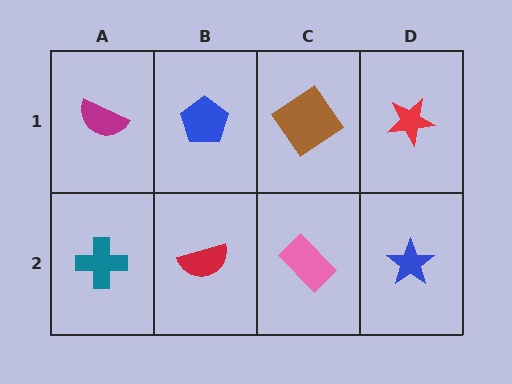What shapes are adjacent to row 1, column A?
A teal cross (row 2, column A), a blue pentagon (row 1, column B).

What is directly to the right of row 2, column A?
A red semicircle.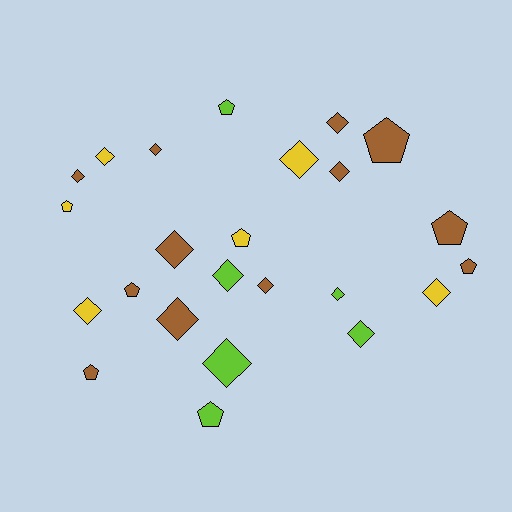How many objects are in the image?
There are 24 objects.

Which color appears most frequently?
Brown, with 12 objects.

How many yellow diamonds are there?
There are 4 yellow diamonds.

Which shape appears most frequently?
Diamond, with 15 objects.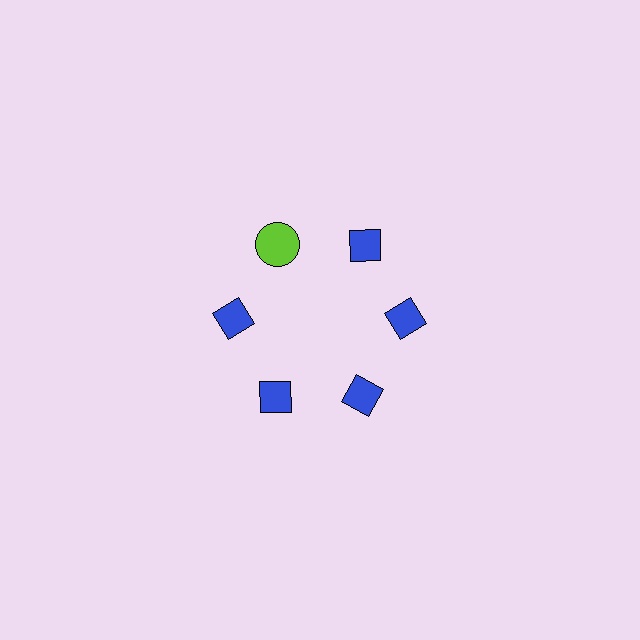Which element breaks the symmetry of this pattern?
The lime circle at roughly the 11 o'clock position breaks the symmetry. All other shapes are blue diamonds.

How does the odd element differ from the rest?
It differs in both color (lime instead of blue) and shape (circle instead of diamond).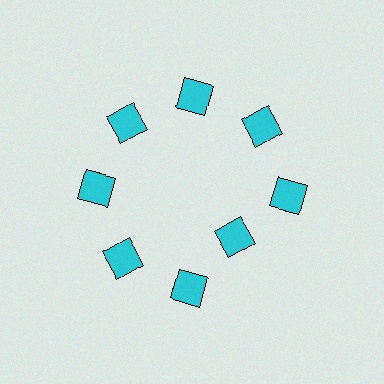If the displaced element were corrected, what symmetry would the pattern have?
It would have 8-fold rotational symmetry — the pattern would map onto itself every 45 degrees.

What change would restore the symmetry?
The symmetry would be restored by moving it outward, back onto the ring so that all 8 diamonds sit at equal angles and equal distance from the center.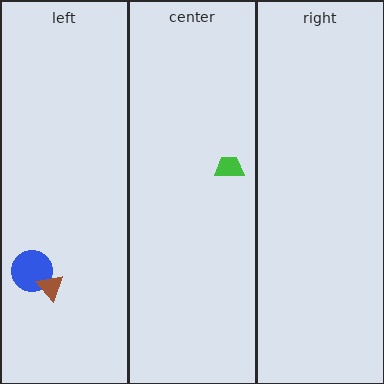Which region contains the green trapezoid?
The center region.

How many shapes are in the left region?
2.